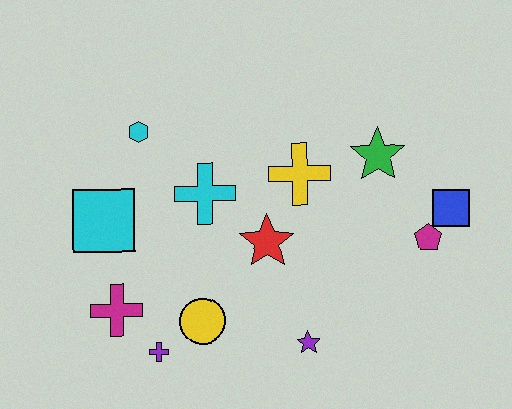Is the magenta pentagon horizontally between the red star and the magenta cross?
No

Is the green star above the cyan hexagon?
No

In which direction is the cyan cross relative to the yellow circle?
The cyan cross is above the yellow circle.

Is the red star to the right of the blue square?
No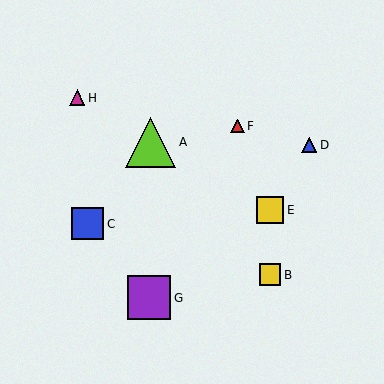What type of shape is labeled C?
Shape C is a blue square.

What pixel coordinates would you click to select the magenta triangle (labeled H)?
Click at (77, 98) to select the magenta triangle H.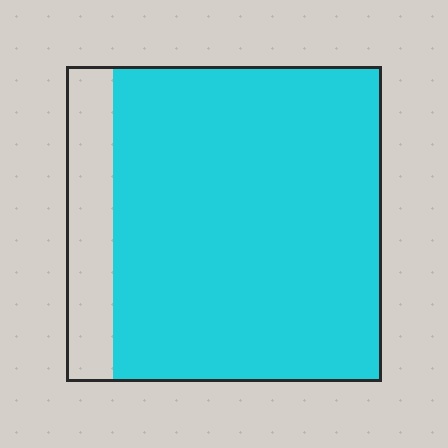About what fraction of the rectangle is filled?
About five sixths (5/6).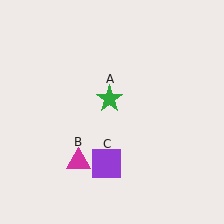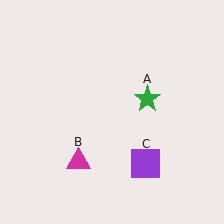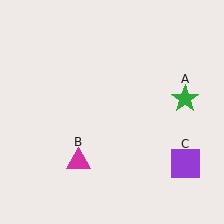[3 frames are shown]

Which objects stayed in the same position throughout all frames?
Magenta triangle (object B) remained stationary.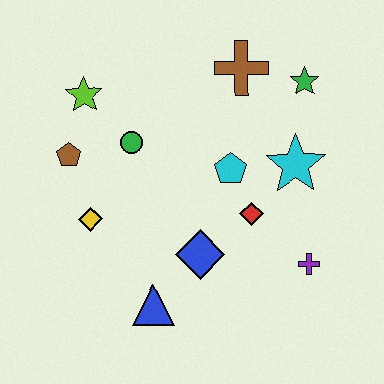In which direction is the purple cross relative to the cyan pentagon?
The purple cross is below the cyan pentagon.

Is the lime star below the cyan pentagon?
No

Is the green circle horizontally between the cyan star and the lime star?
Yes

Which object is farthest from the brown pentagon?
The purple cross is farthest from the brown pentagon.